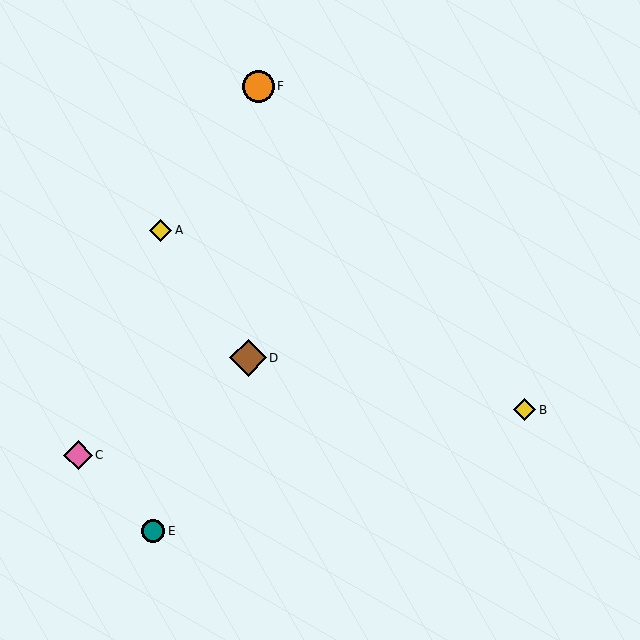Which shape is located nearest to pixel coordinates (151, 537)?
The teal circle (labeled E) at (153, 531) is nearest to that location.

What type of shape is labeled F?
Shape F is an orange circle.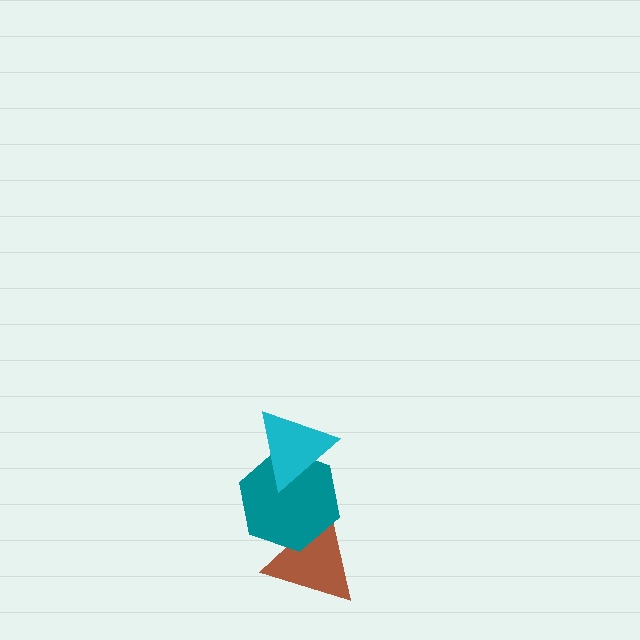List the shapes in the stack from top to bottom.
From top to bottom: the cyan triangle, the teal hexagon, the brown triangle.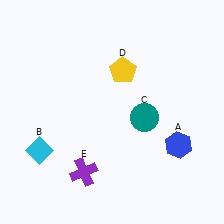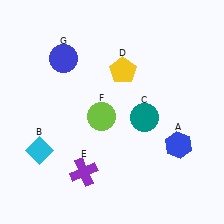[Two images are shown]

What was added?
A lime circle (F), a blue circle (G) were added in Image 2.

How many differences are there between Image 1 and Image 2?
There are 2 differences between the two images.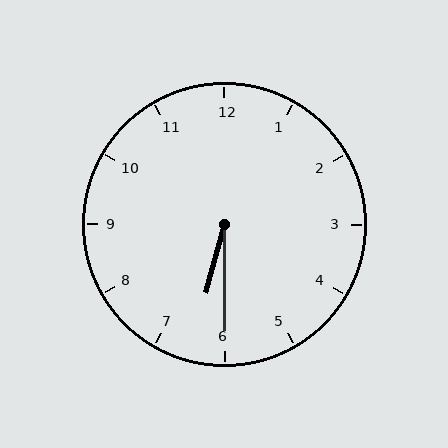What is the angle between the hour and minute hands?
Approximately 15 degrees.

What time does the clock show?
6:30.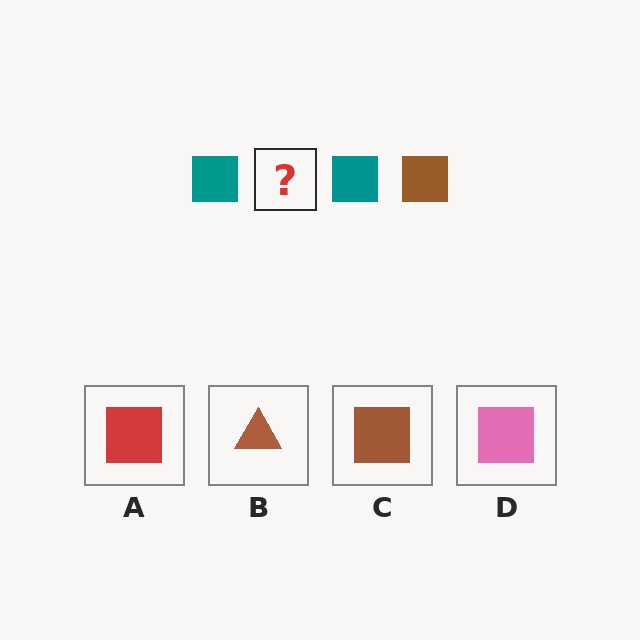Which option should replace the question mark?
Option C.